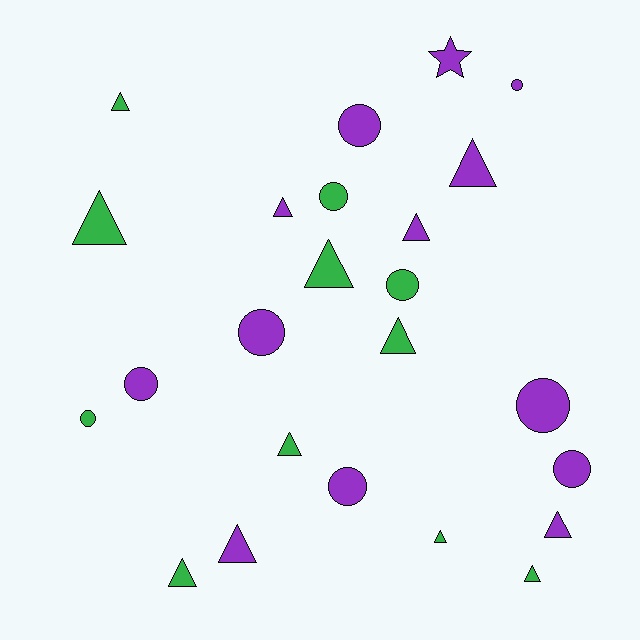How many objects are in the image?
There are 24 objects.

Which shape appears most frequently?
Triangle, with 13 objects.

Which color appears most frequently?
Purple, with 13 objects.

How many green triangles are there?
There are 8 green triangles.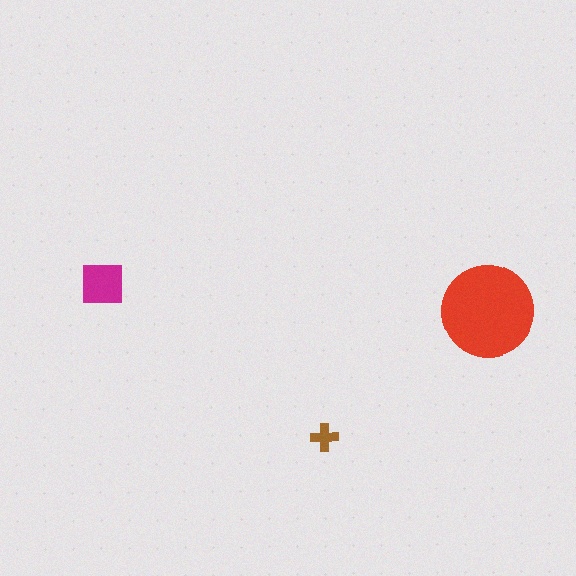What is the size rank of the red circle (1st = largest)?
1st.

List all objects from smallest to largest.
The brown cross, the magenta square, the red circle.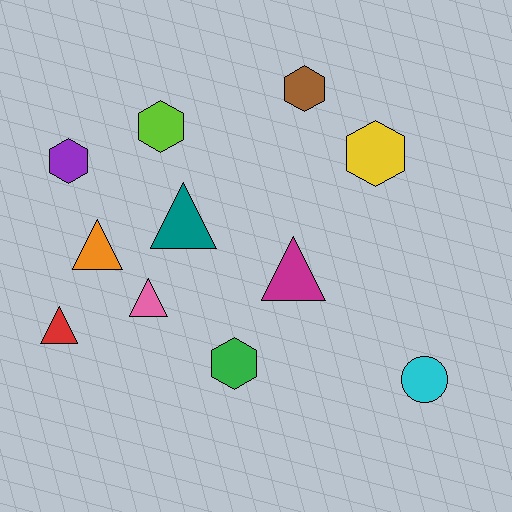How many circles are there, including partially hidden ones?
There is 1 circle.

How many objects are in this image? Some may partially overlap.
There are 11 objects.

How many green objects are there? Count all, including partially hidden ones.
There is 1 green object.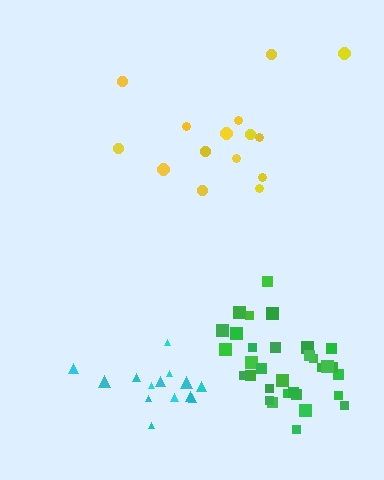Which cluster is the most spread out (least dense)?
Yellow.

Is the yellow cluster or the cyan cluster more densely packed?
Cyan.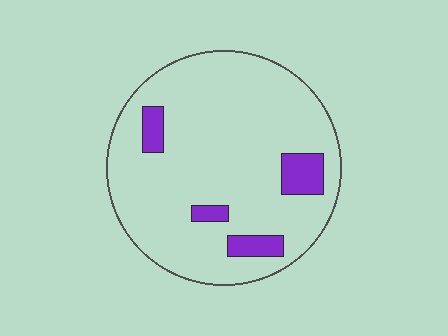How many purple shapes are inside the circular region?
4.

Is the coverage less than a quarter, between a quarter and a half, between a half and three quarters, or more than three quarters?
Less than a quarter.